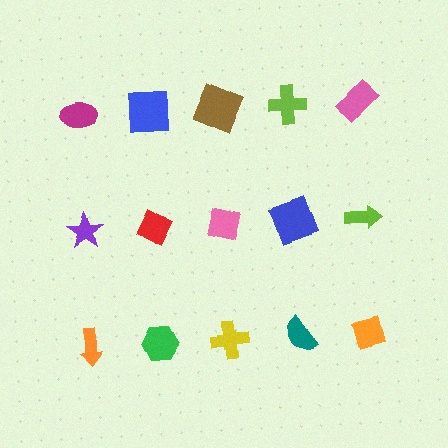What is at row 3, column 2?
A green hexagon.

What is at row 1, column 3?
A brown square.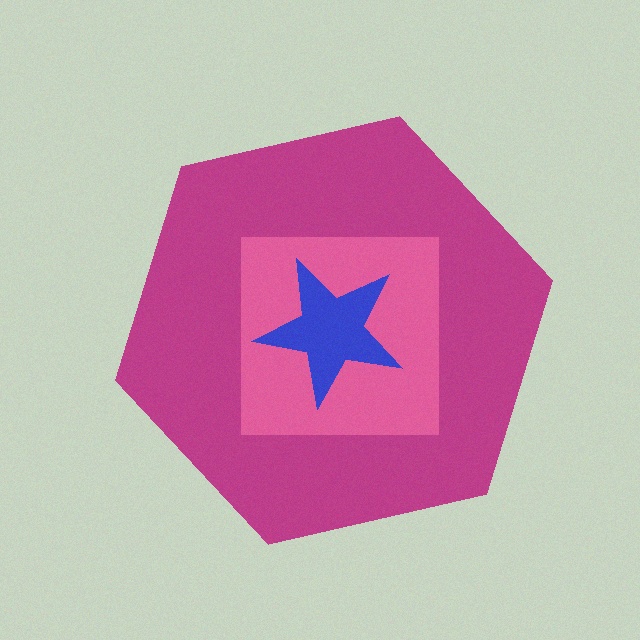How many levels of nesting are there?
3.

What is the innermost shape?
The blue star.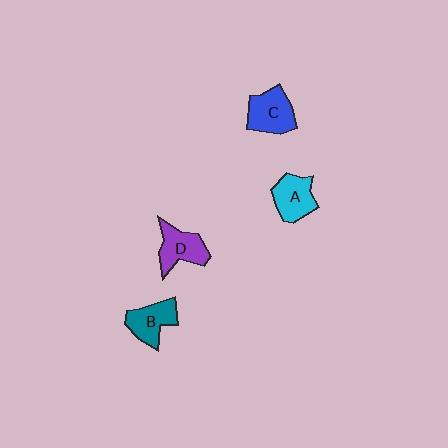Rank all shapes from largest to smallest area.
From largest to smallest: C (blue), D (purple), A (cyan), B (teal).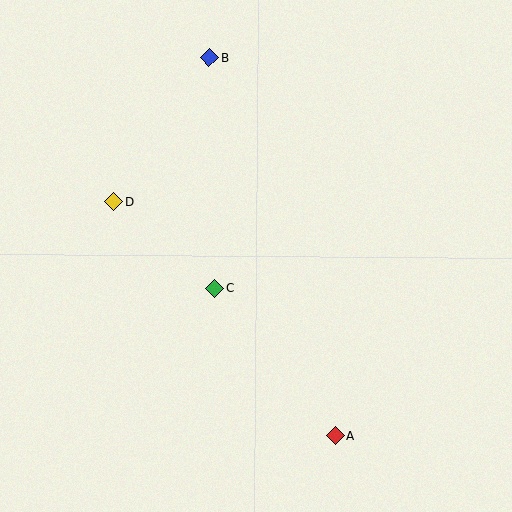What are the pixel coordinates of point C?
Point C is at (215, 288).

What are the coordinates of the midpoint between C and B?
The midpoint between C and B is at (212, 173).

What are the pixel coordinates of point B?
Point B is at (209, 57).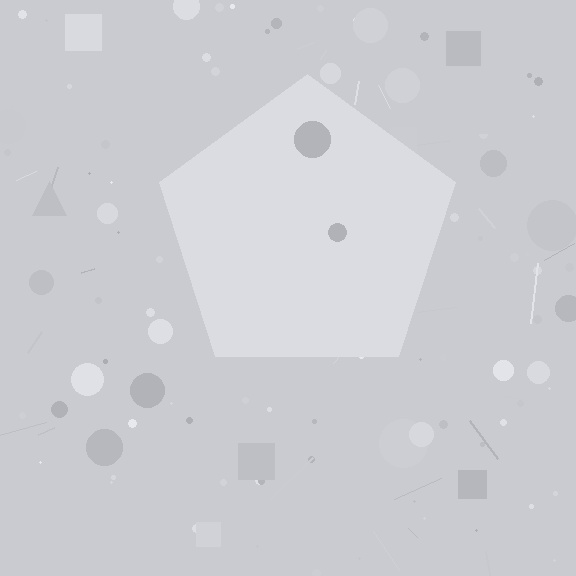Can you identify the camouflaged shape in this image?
The camouflaged shape is a pentagon.